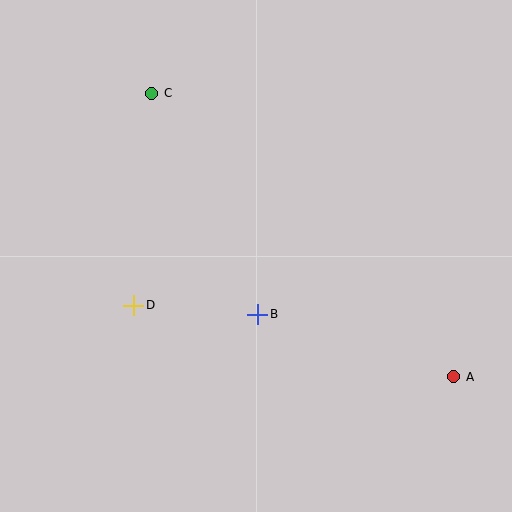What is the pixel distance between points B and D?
The distance between B and D is 124 pixels.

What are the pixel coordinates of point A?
Point A is at (453, 377).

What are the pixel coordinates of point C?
Point C is at (152, 93).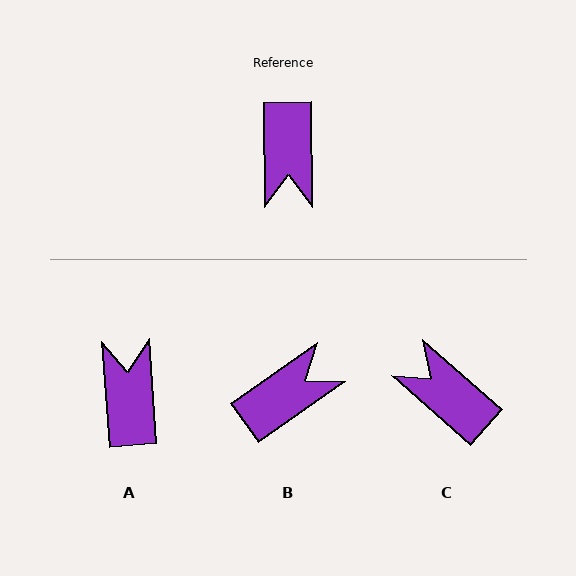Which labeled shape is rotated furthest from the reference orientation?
A, about 177 degrees away.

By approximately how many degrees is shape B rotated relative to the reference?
Approximately 125 degrees counter-clockwise.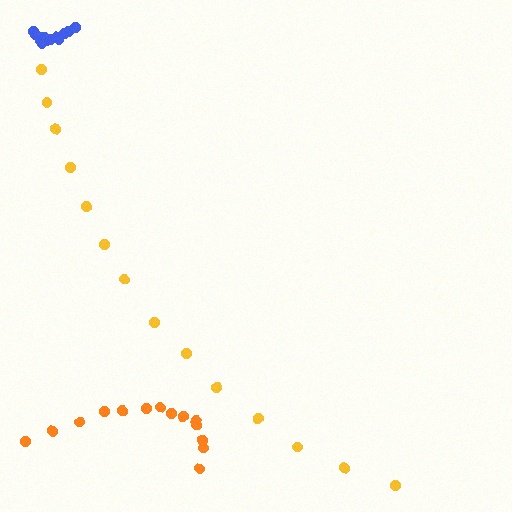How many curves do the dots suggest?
There are 3 distinct paths.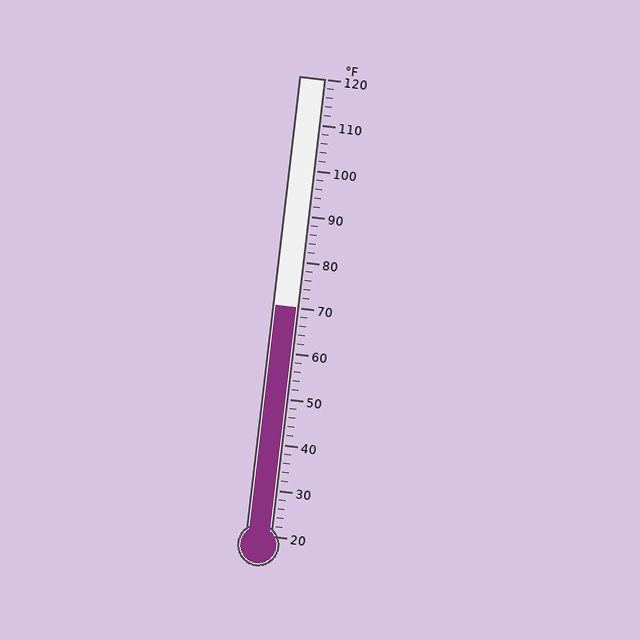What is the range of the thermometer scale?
The thermometer scale ranges from 20°F to 120°F.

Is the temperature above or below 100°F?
The temperature is below 100°F.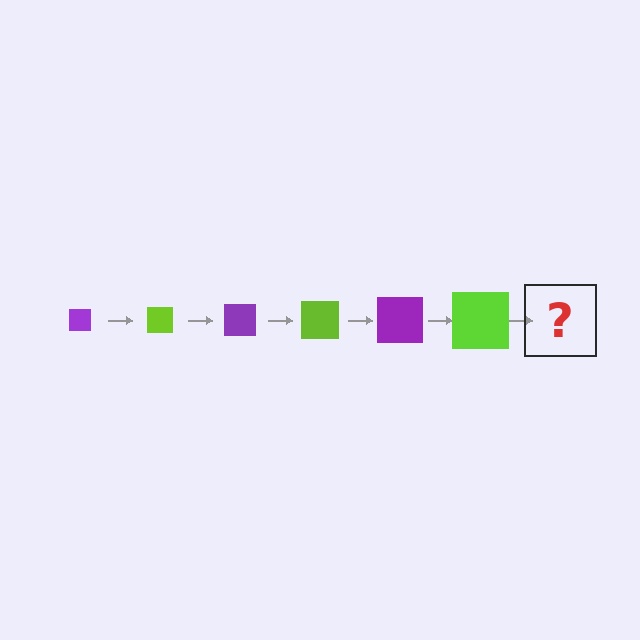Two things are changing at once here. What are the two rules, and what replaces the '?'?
The two rules are that the square grows larger each step and the color cycles through purple and lime. The '?' should be a purple square, larger than the previous one.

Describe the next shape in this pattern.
It should be a purple square, larger than the previous one.